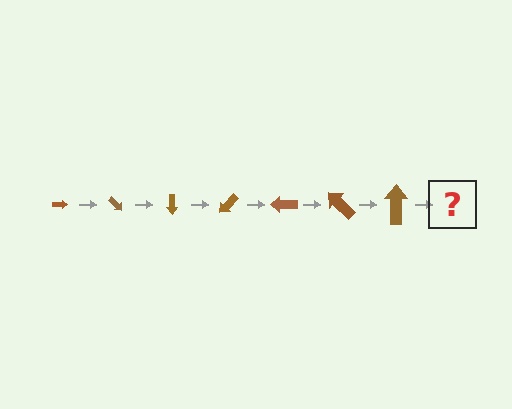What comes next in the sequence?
The next element should be an arrow, larger than the previous one and rotated 315 degrees from the start.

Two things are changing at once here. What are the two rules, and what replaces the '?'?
The two rules are that the arrow grows larger each step and it rotates 45 degrees each step. The '?' should be an arrow, larger than the previous one and rotated 315 degrees from the start.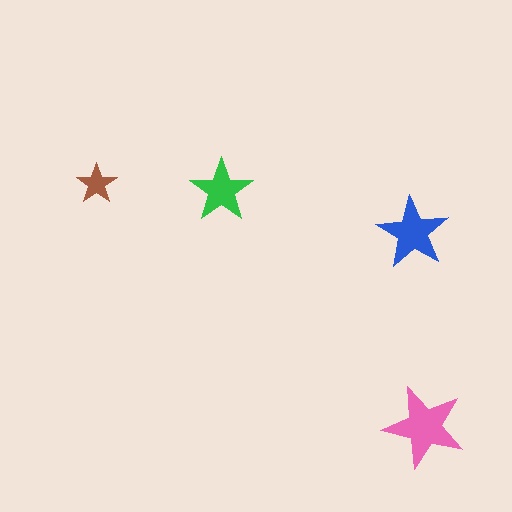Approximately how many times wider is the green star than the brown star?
About 1.5 times wider.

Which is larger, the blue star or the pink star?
The pink one.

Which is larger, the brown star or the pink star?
The pink one.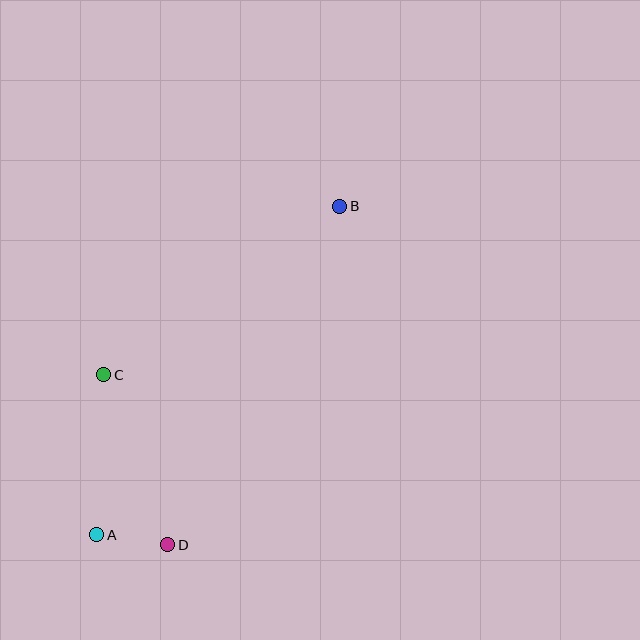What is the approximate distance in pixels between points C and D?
The distance between C and D is approximately 182 pixels.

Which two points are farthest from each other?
Points A and B are farthest from each other.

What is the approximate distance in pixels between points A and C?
The distance between A and C is approximately 160 pixels.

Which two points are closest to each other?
Points A and D are closest to each other.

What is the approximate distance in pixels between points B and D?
The distance between B and D is approximately 380 pixels.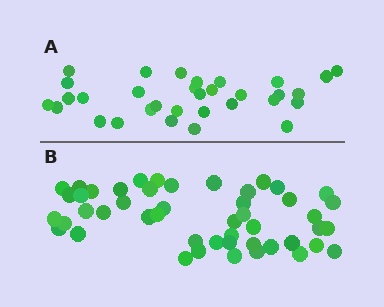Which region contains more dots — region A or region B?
Region B (the bottom region) has more dots.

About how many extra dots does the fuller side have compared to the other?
Region B has approximately 15 more dots than region A.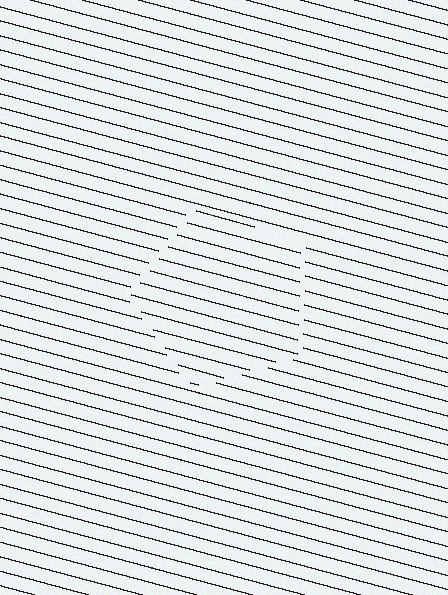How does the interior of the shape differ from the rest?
The interior of the shape contains the same grating, shifted by half a period — the contour is defined by the phase discontinuity where line-ends from the inner and outer gratings abut.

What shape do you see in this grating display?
An illusory pentagon. The interior of the shape contains the same grating, shifted by half a period — the contour is defined by the phase discontinuity where line-ends from the inner and outer gratings abut.